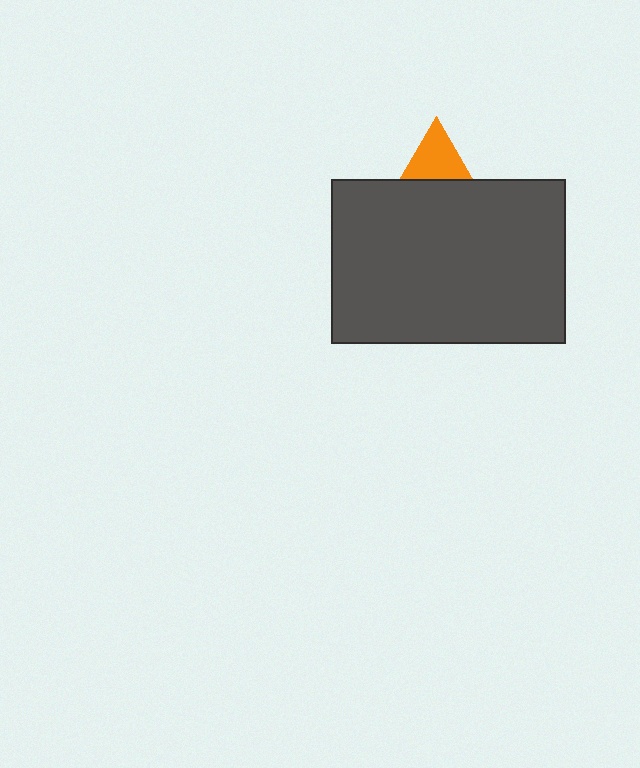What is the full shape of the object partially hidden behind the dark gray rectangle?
The partially hidden object is an orange triangle.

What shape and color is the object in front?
The object in front is a dark gray rectangle.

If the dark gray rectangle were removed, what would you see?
You would see the complete orange triangle.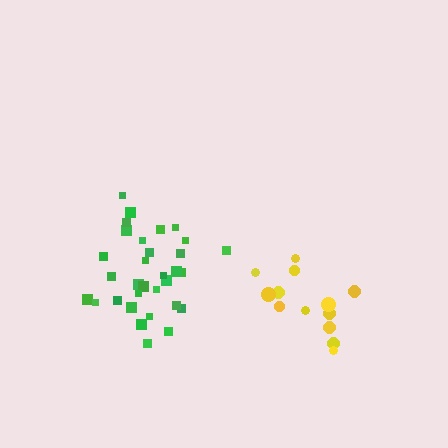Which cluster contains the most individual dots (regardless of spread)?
Green (33).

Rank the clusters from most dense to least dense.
yellow, green.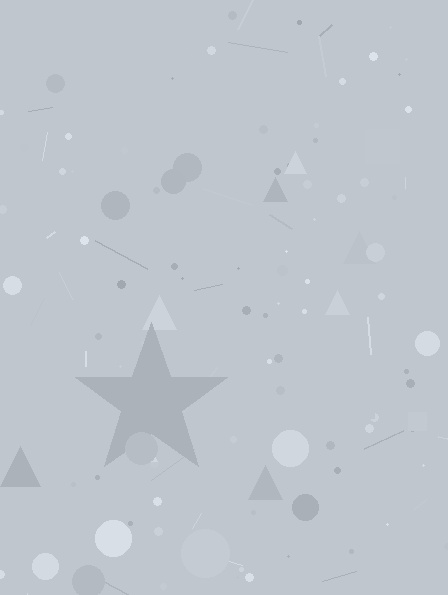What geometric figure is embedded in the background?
A star is embedded in the background.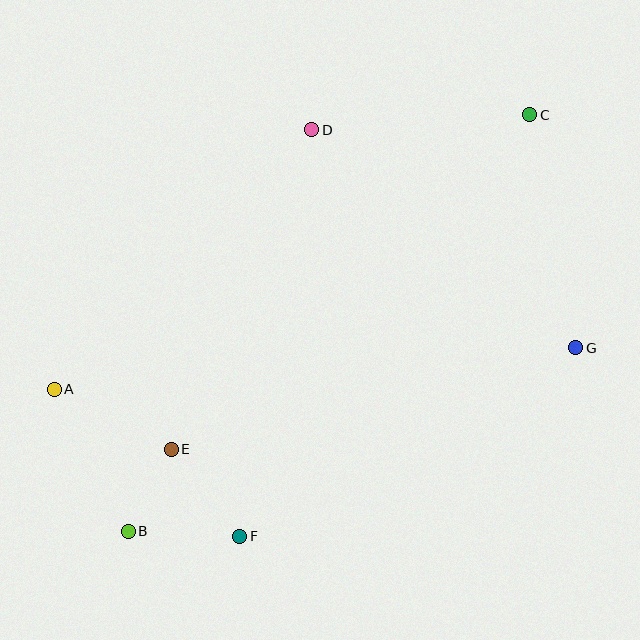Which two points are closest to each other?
Points B and E are closest to each other.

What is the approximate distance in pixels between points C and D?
The distance between C and D is approximately 219 pixels.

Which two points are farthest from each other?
Points B and C are farthest from each other.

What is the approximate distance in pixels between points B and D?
The distance between B and D is approximately 441 pixels.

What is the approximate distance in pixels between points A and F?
The distance between A and F is approximately 237 pixels.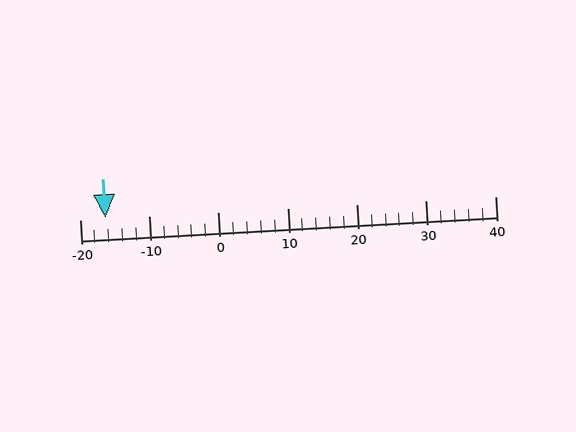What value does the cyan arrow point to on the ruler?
The cyan arrow points to approximately -16.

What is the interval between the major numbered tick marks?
The major tick marks are spaced 10 units apart.